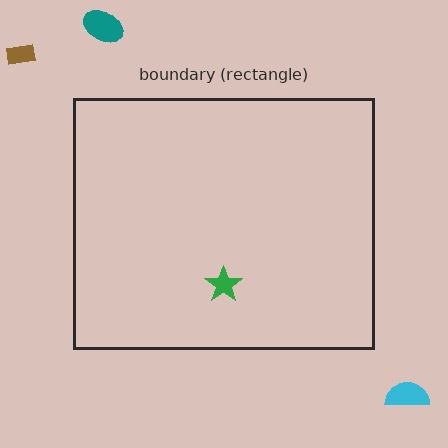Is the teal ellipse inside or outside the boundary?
Outside.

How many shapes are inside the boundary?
1 inside, 3 outside.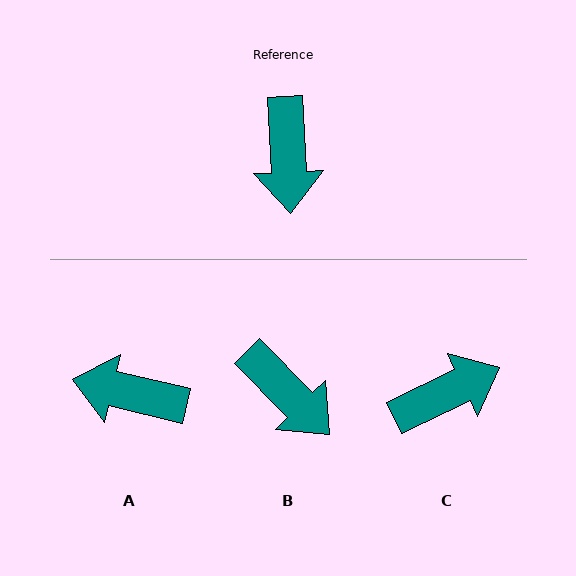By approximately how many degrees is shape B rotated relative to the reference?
Approximately 42 degrees counter-clockwise.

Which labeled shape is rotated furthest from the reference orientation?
C, about 113 degrees away.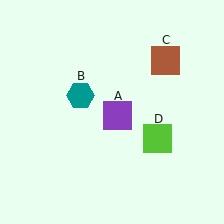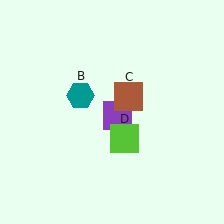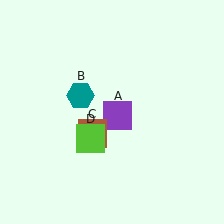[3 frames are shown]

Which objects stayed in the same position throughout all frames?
Purple square (object A) and teal hexagon (object B) remained stationary.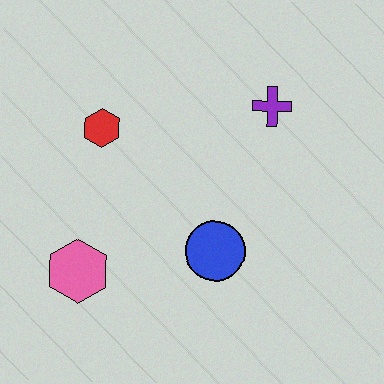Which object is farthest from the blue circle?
The red hexagon is farthest from the blue circle.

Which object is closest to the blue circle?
The pink hexagon is closest to the blue circle.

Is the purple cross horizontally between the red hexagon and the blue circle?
No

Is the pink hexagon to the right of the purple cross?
No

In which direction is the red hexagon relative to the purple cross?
The red hexagon is to the left of the purple cross.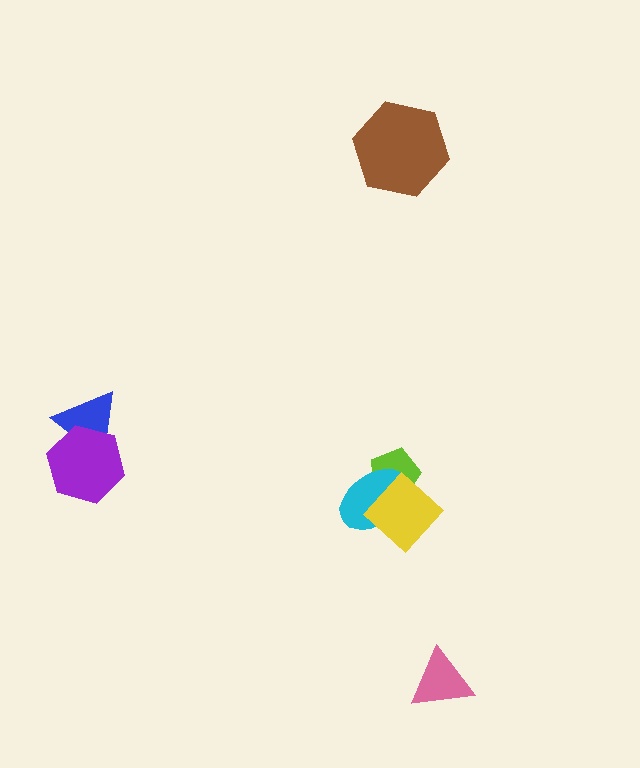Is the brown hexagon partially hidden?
No, no other shape covers it.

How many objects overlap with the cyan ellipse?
2 objects overlap with the cyan ellipse.